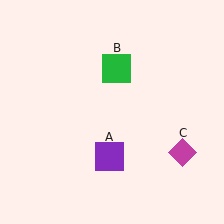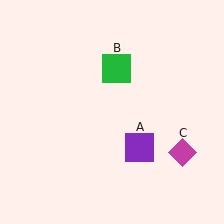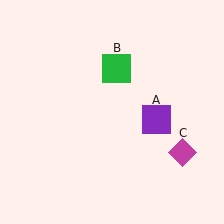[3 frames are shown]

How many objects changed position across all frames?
1 object changed position: purple square (object A).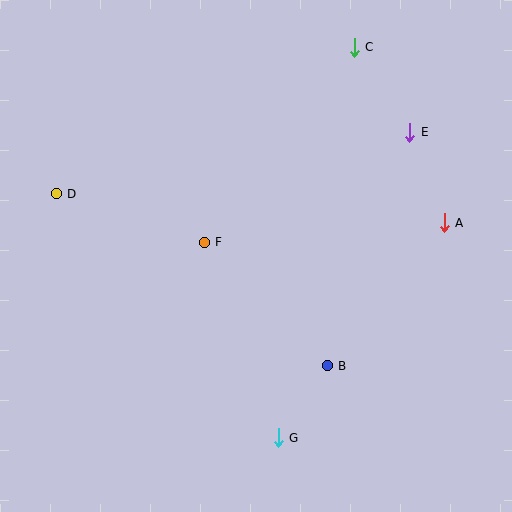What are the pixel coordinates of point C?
Point C is at (354, 47).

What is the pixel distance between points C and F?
The distance between C and F is 246 pixels.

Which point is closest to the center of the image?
Point F at (204, 242) is closest to the center.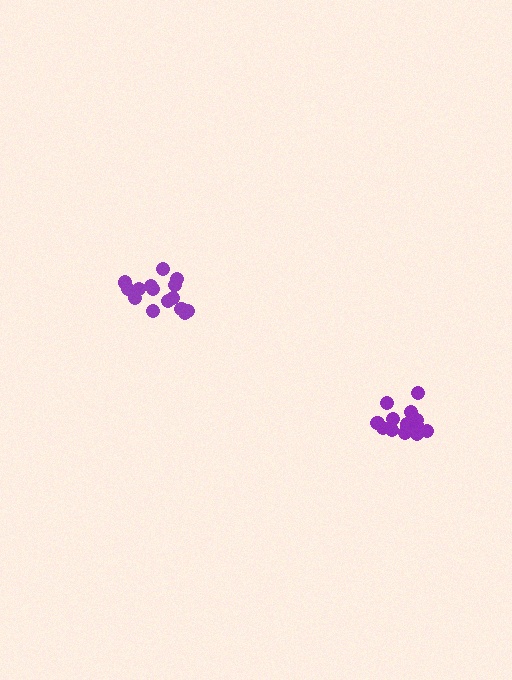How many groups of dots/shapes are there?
There are 2 groups.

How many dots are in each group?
Group 1: 15 dots, Group 2: 15 dots (30 total).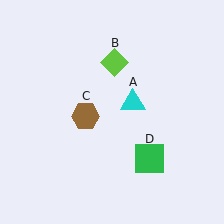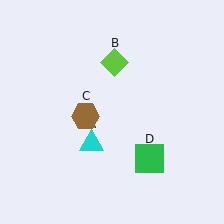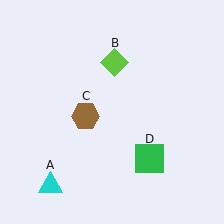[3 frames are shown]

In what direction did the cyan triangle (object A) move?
The cyan triangle (object A) moved down and to the left.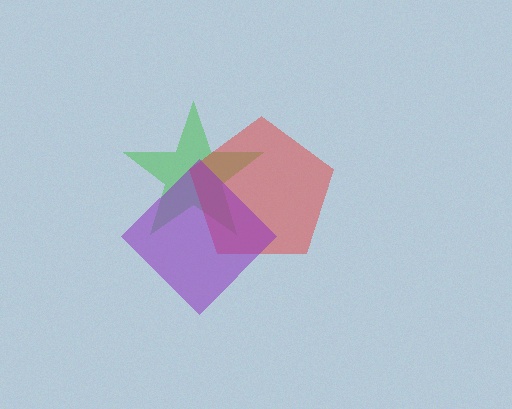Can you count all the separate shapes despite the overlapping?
Yes, there are 3 separate shapes.